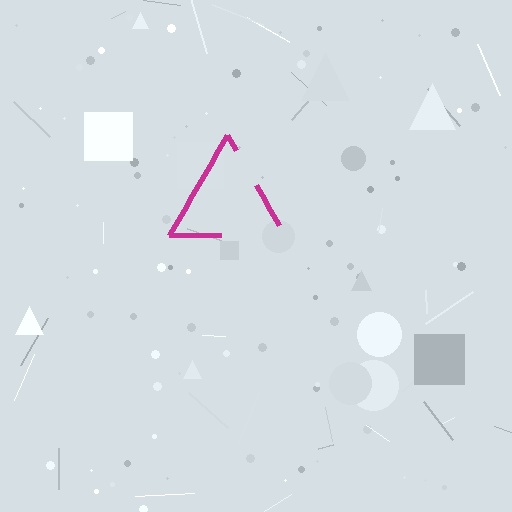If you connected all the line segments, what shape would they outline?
They would outline a triangle.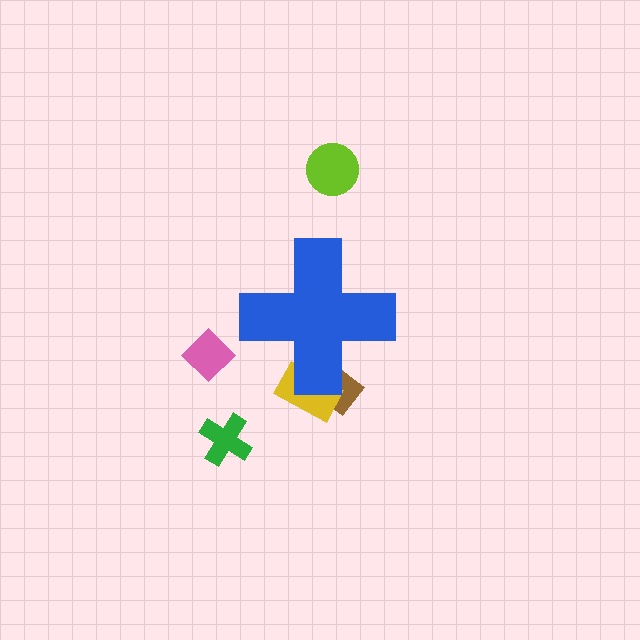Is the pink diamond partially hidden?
No, the pink diamond is fully visible.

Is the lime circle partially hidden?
No, the lime circle is fully visible.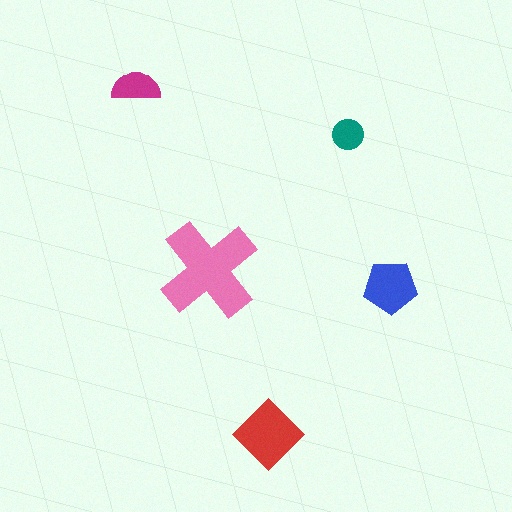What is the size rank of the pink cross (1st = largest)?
1st.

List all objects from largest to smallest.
The pink cross, the red diamond, the blue pentagon, the magenta semicircle, the teal circle.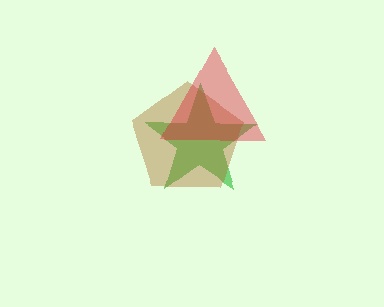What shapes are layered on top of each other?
The layered shapes are: a green star, a brown pentagon, a red triangle.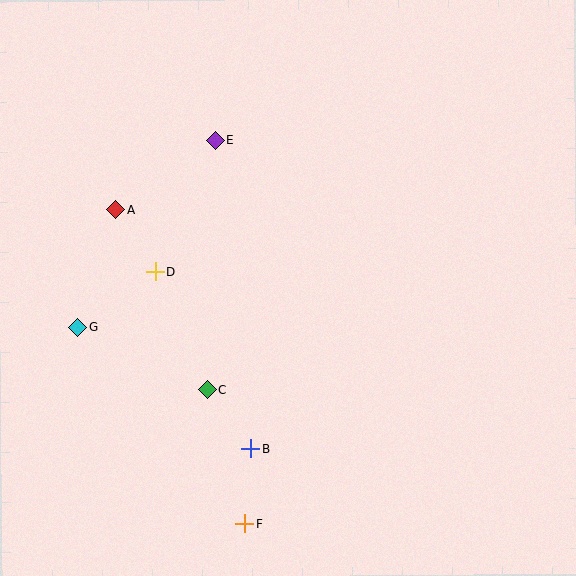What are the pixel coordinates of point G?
Point G is at (78, 327).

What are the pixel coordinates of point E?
Point E is at (215, 140).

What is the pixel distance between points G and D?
The distance between G and D is 95 pixels.